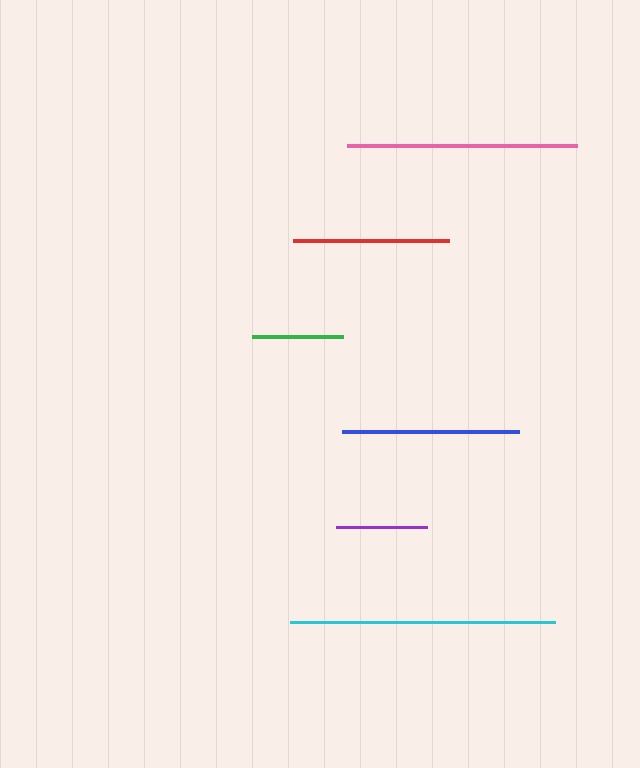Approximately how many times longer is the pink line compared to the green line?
The pink line is approximately 2.5 times the length of the green line.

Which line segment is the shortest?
The purple line is the shortest at approximately 90 pixels.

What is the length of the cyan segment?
The cyan segment is approximately 264 pixels long.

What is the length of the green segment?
The green segment is approximately 91 pixels long.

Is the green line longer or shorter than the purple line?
The green line is longer than the purple line.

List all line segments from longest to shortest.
From longest to shortest: cyan, pink, blue, red, green, purple.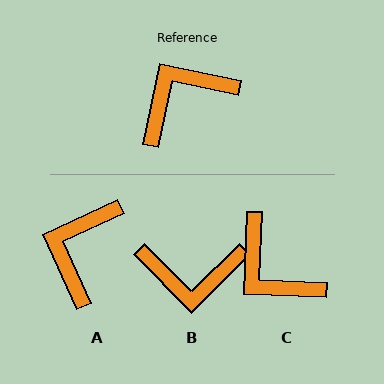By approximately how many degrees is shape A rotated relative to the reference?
Approximately 37 degrees counter-clockwise.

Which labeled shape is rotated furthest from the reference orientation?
B, about 147 degrees away.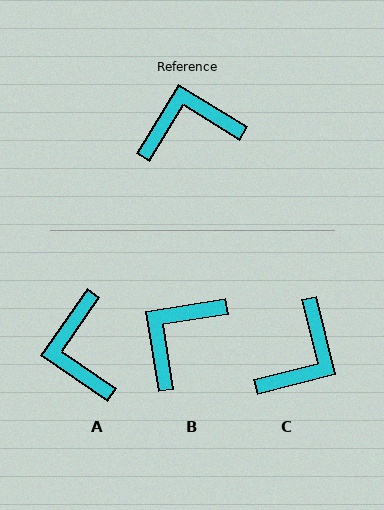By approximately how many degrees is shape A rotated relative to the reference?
Approximately 87 degrees counter-clockwise.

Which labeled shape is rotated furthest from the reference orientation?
C, about 135 degrees away.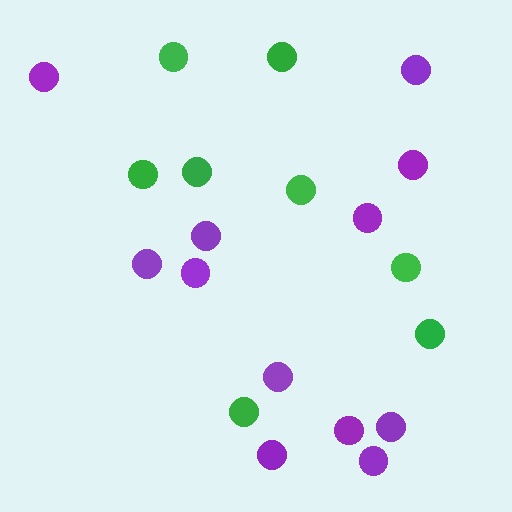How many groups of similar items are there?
There are 2 groups: one group of green circles (8) and one group of purple circles (12).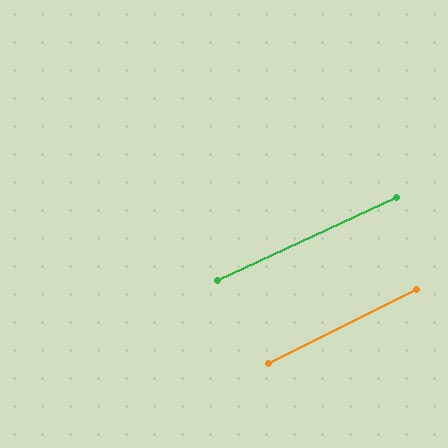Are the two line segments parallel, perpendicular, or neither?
Parallel — their directions differ by only 1.8°.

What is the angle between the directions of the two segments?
Approximately 2 degrees.